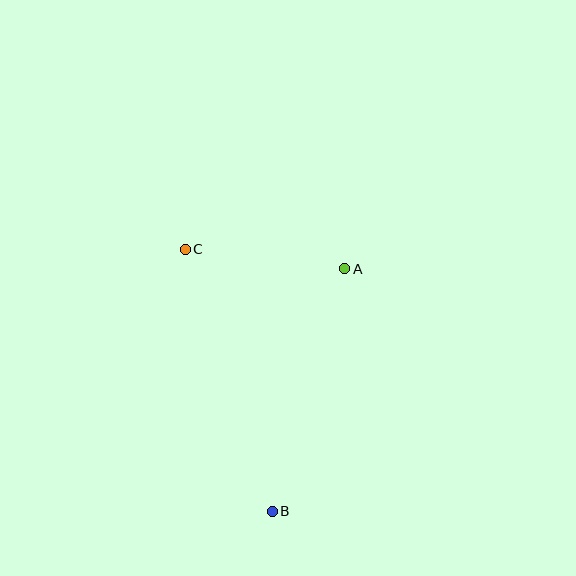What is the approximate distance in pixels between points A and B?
The distance between A and B is approximately 253 pixels.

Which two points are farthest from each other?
Points B and C are farthest from each other.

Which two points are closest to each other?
Points A and C are closest to each other.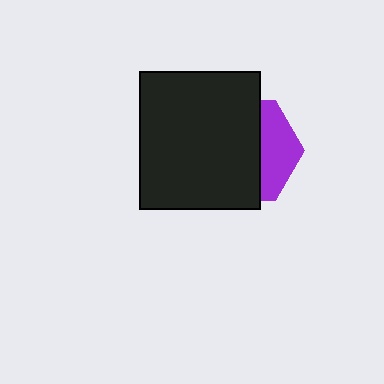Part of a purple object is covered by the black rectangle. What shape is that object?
It is a hexagon.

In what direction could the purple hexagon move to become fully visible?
The purple hexagon could move right. That would shift it out from behind the black rectangle entirely.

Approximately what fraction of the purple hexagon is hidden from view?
Roughly 67% of the purple hexagon is hidden behind the black rectangle.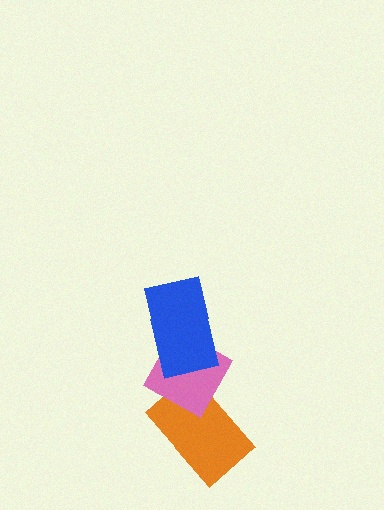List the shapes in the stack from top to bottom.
From top to bottom: the blue rectangle, the pink diamond, the orange rectangle.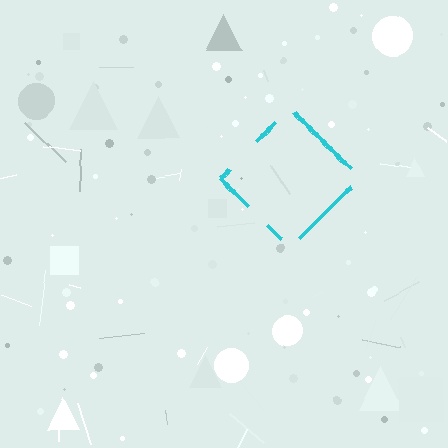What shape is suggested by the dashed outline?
The dashed outline suggests a diamond.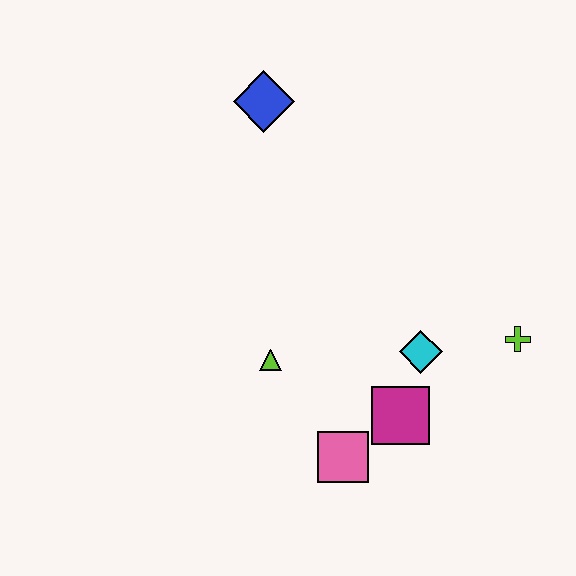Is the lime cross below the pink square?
No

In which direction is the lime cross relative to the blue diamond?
The lime cross is to the right of the blue diamond.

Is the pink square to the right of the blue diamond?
Yes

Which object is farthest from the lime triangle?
The blue diamond is farthest from the lime triangle.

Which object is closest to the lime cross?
The cyan diamond is closest to the lime cross.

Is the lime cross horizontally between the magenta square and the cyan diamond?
No